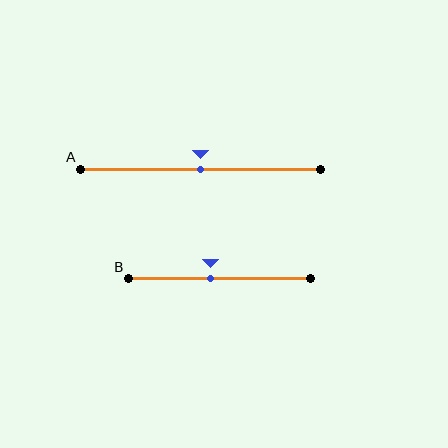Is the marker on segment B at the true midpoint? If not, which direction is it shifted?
No, the marker on segment B is shifted to the left by about 5% of the segment length.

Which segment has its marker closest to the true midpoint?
Segment A has its marker closest to the true midpoint.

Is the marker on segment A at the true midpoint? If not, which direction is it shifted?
Yes, the marker on segment A is at the true midpoint.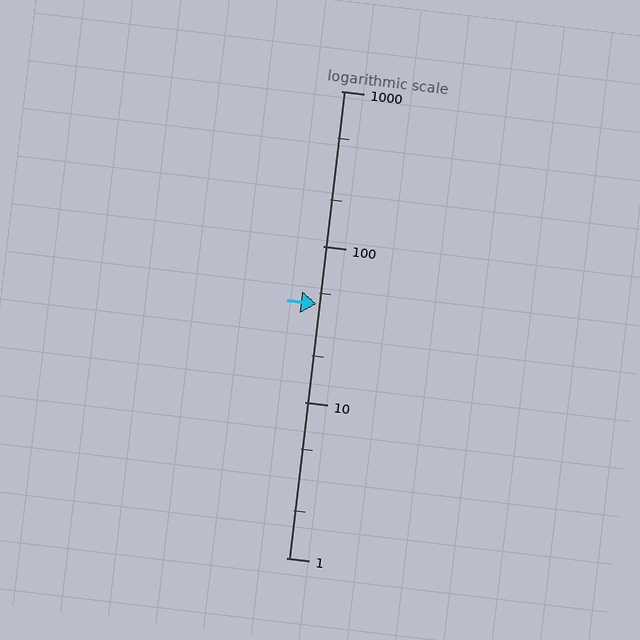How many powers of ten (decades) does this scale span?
The scale spans 3 decades, from 1 to 1000.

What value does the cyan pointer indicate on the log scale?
The pointer indicates approximately 43.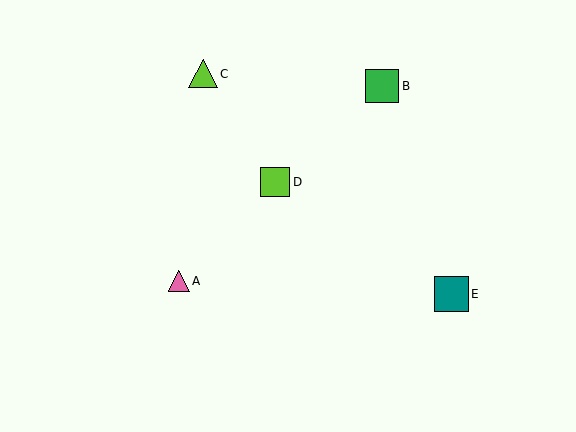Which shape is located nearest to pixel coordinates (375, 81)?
The green square (labeled B) at (382, 86) is nearest to that location.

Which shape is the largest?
The teal square (labeled E) is the largest.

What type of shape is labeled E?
Shape E is a teal square.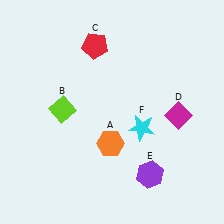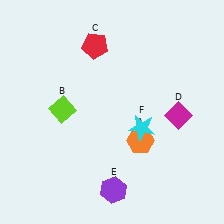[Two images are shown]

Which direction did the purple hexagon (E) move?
The purple hexagon (E) moved left.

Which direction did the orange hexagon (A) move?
The orange hexagon (A) moved right.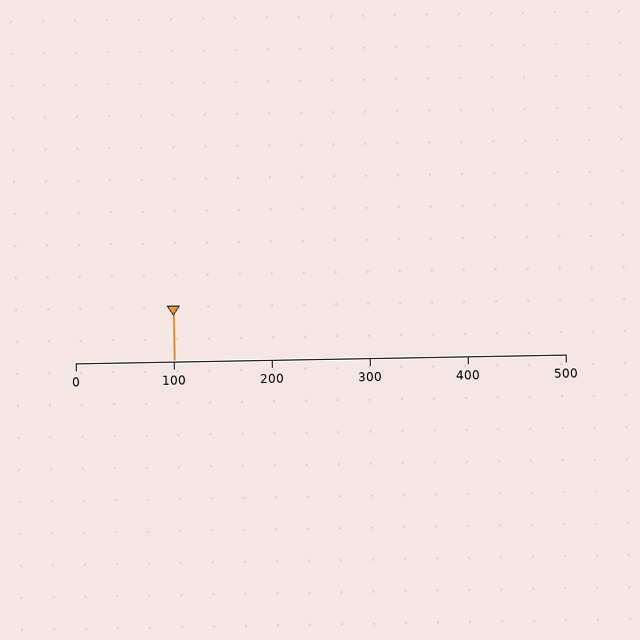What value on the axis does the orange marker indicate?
The marker indicates approximately 100.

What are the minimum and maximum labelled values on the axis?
The axis runs from 0 to 500.